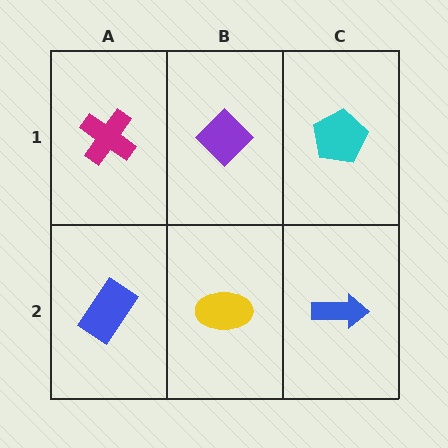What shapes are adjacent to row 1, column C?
A blue arrow (row 2, column C), a purple diamond (row 1, column B).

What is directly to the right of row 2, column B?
A blue arrow.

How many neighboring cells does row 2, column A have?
2.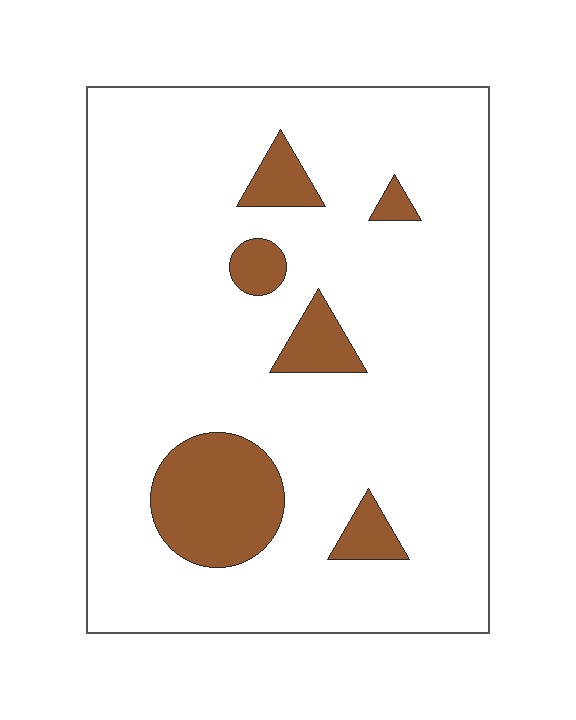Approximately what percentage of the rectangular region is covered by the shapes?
Approximately 15%.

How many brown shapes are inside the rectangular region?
6.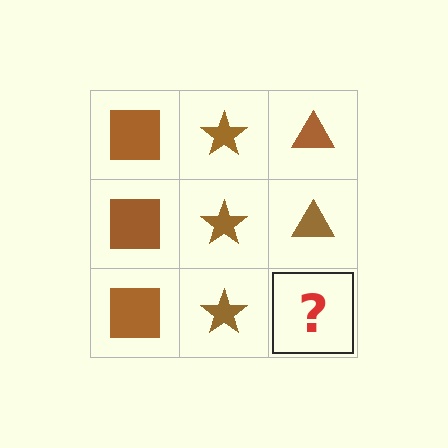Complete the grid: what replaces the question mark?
The question mark should be replaced with a brown triangle.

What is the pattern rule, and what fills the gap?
The rule is that each column has a consistent shape. The gap should be filled with a brown triangle.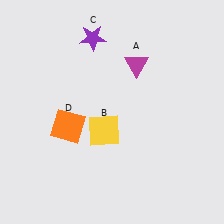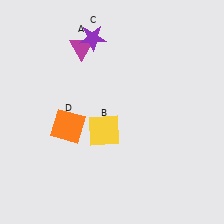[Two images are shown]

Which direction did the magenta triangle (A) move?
The magenta triangle (A) moved left.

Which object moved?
The magenta triangle (A) moved left.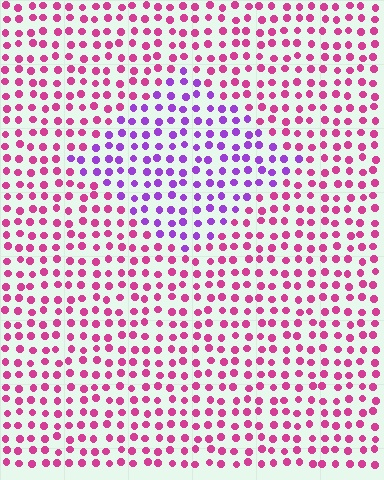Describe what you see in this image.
The image is filled with small magenta elements in a uniform arrangement. A diamond-shaped region is visible where the elements are tinted to a slightly different hue, forming a subtle color boundary.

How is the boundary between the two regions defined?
The boundary is defined purely by a slight shift in hue (about 47 degrees). Spacing, size, and orientation are identical on both sides.